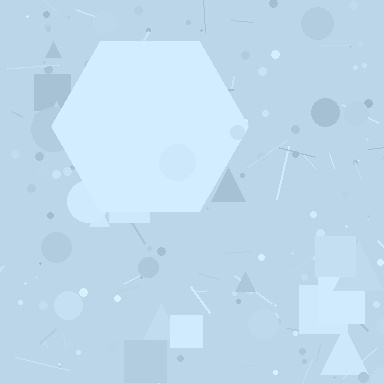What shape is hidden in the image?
A hexagon is hidden in the image.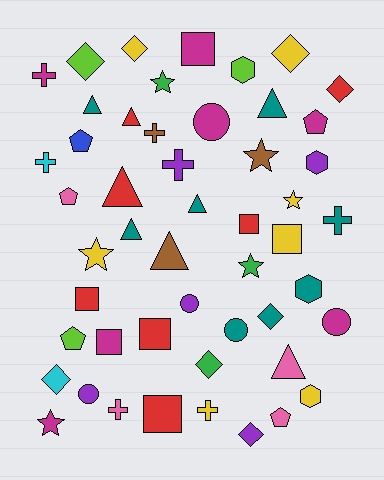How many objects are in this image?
There are 50 objects.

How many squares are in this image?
There are 7 squares.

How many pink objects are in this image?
There are 4 pink objects.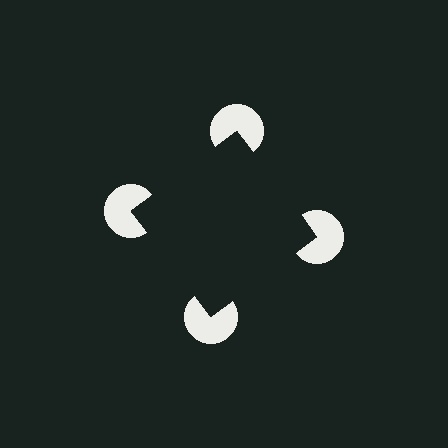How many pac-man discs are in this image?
There are 4 — one at each vertex of the illusory square.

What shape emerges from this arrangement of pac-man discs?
An illusory square — its edges are inferred from the aligned wedge cuts in the pac-man discs, not physically drawn.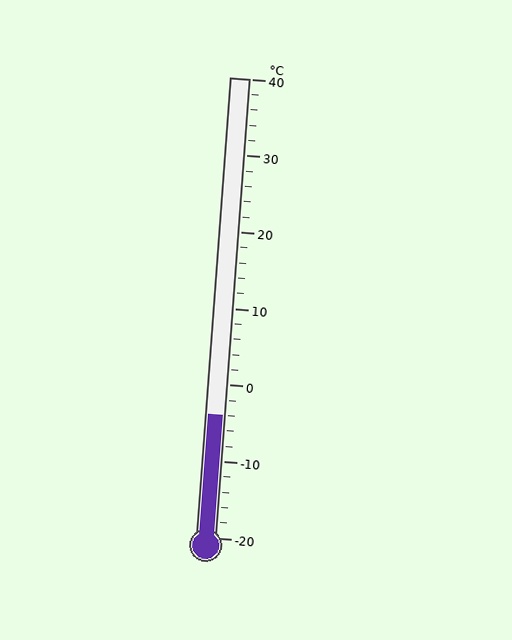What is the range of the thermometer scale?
The thermometer scale ranges from -20°C to 40°C.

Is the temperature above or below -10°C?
The temperature is above -10°C.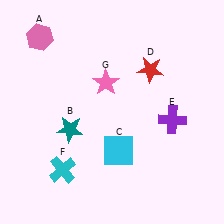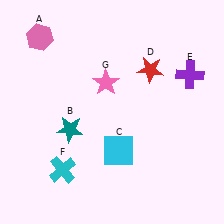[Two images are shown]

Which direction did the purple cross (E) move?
The purple cross (E) moved up.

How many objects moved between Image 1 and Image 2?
1 object moved between the two images.